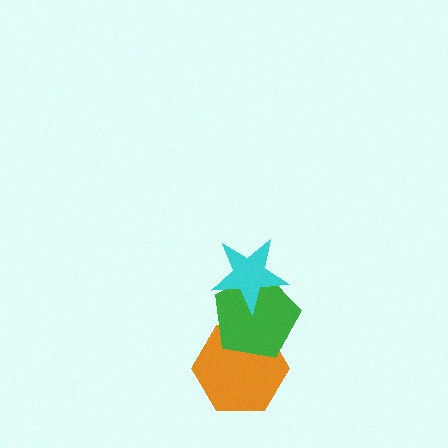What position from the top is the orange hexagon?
The orange hexagon is 3rd from the top.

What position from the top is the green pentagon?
The green pentagon is 2nd from the top.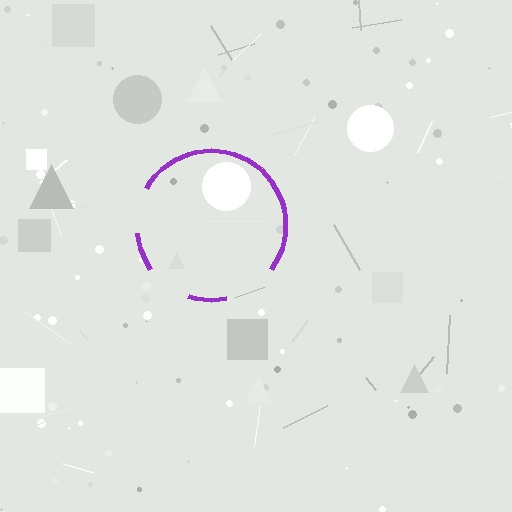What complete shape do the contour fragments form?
The contour fragments form a circle.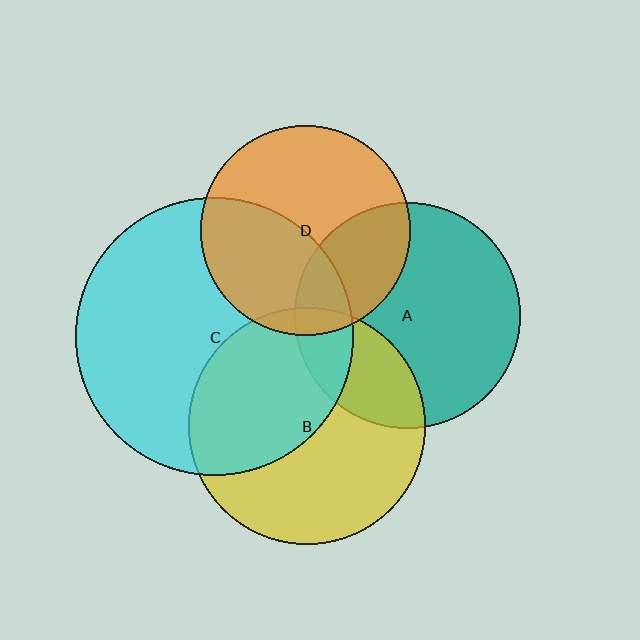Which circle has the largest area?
Circle C (cyan).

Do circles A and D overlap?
Yes.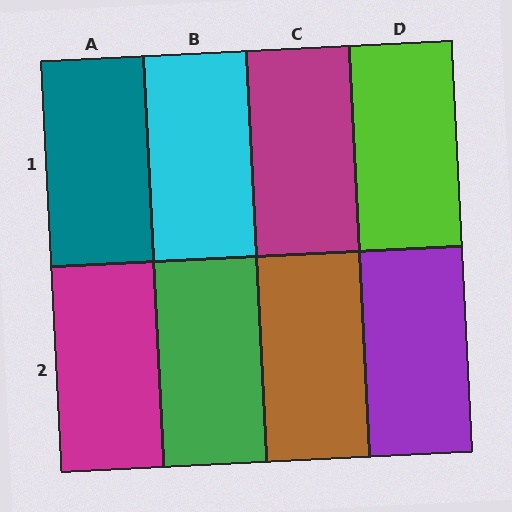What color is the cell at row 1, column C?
Magenta.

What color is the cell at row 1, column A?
Teal.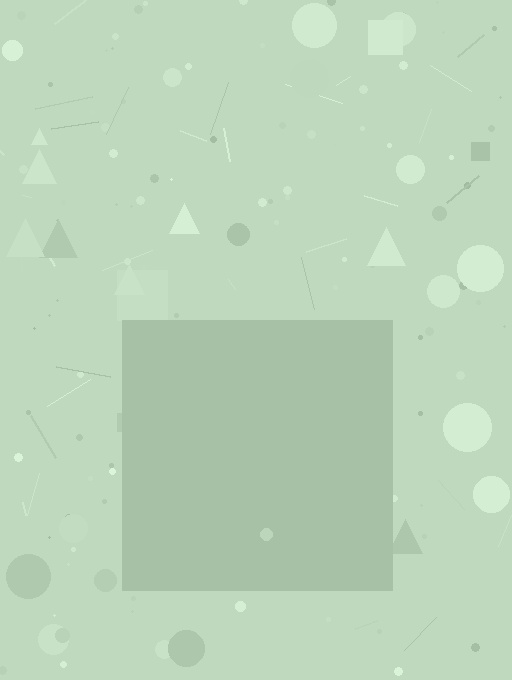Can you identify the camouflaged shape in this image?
The camouflaged shape is a square.